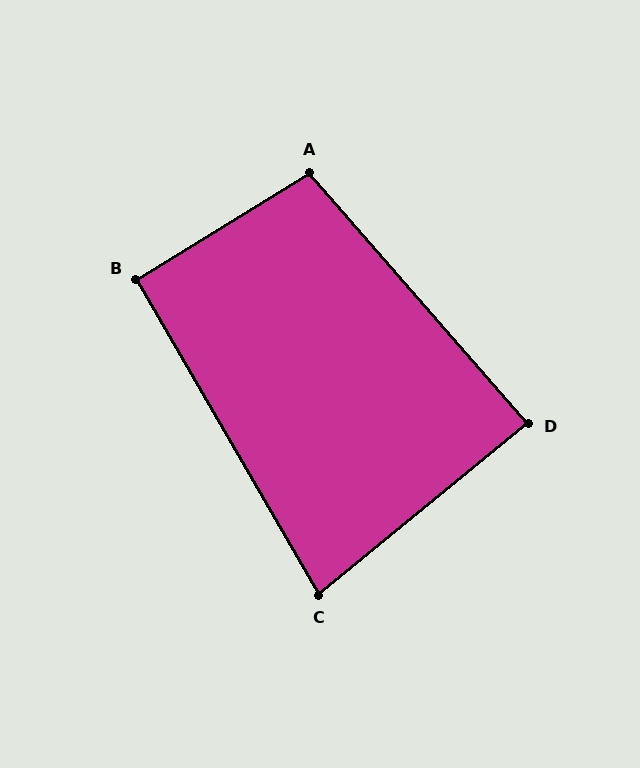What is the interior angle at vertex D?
Approximately 88 degrees (approximately right).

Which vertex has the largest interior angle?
A, at approximately 99 degrees.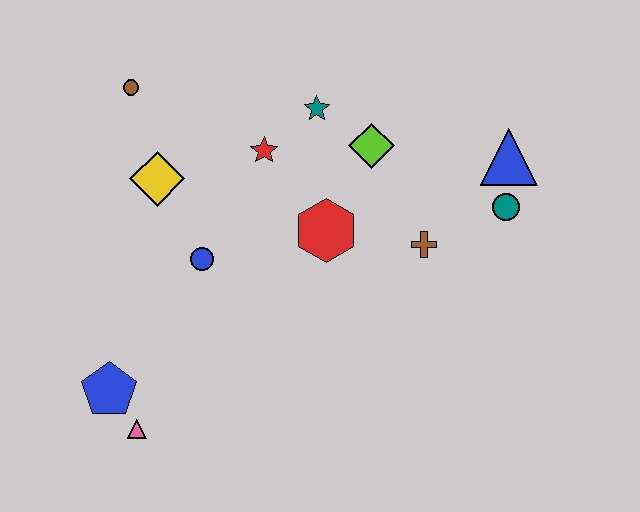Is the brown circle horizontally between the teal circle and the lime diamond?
No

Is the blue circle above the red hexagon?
No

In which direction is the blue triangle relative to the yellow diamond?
The blue triangle is to the right of the yellow diamond.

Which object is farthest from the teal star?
The pink triangle is farthest from the teal star.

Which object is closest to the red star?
The teal star is closest to the red star.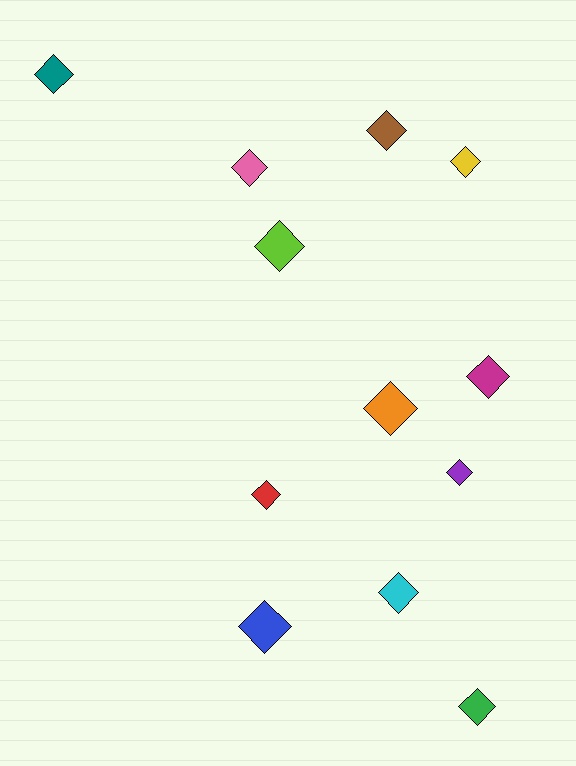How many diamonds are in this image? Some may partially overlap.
There are 12 diamonds.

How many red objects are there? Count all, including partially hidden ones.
There is 1 red object.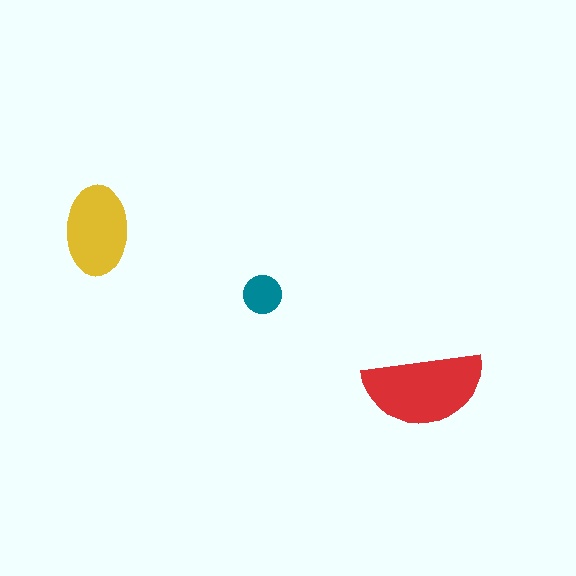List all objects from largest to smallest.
The red semicircle, the yellow ellipse, the teal circle.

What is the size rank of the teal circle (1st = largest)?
3rd.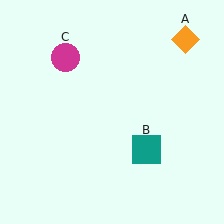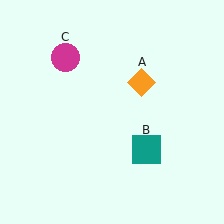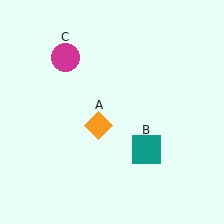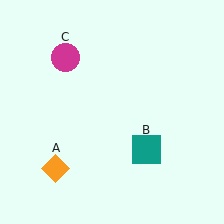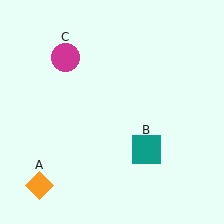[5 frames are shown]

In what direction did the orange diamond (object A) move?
The orange diamond (object A) moved down and to the left.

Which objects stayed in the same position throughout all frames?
Teal square (object B) and magenta circle (object C) remained stationary.